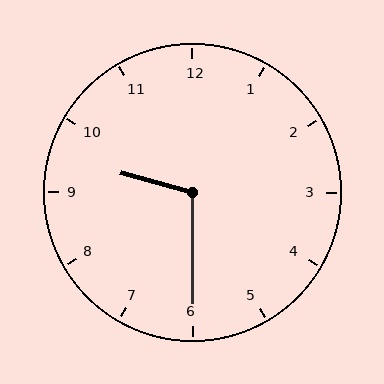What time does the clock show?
9:30.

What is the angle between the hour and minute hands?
Approximately 105 degrees.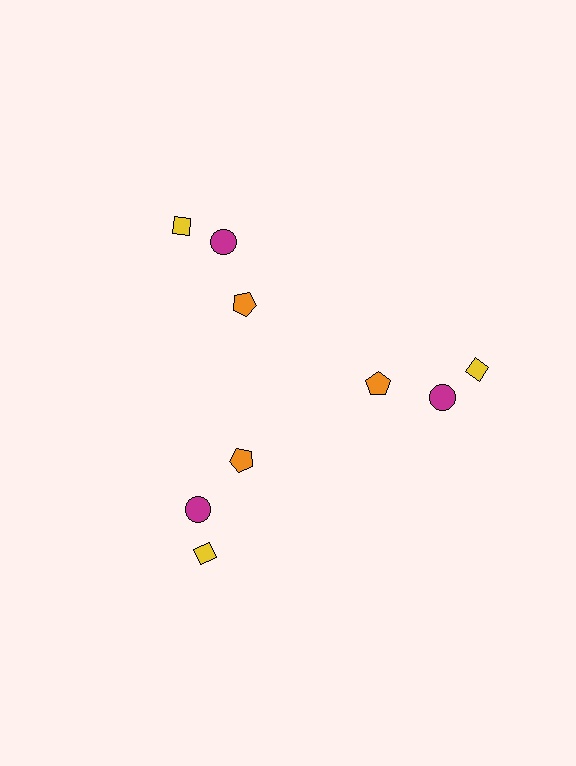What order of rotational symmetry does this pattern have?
This pattern has 3-fold rotational symmetry.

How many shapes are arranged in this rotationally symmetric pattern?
There are 9 shapes, arranged in 3 groups of 3.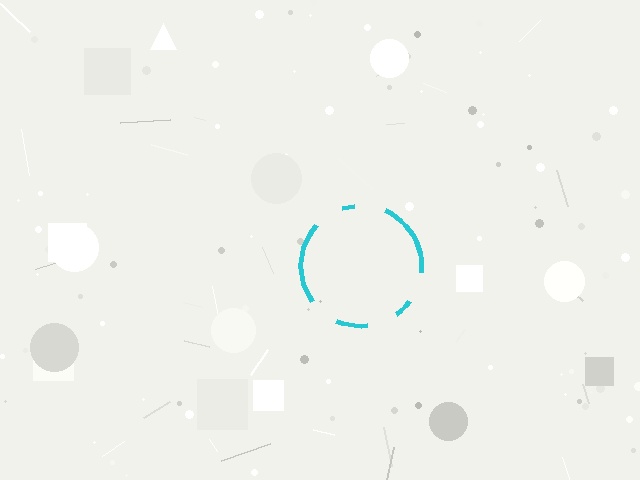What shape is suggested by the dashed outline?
The dashed outline suggests a circle.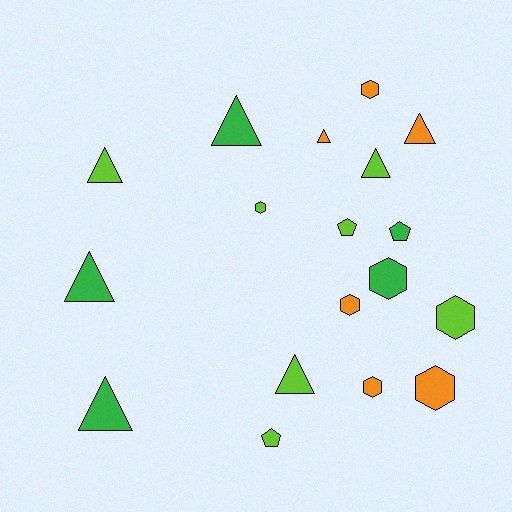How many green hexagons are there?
There is 1 green hexagon.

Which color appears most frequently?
Lime, with 7 objects.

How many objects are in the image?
There are 18 objects.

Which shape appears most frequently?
Triangle, with 8 objects.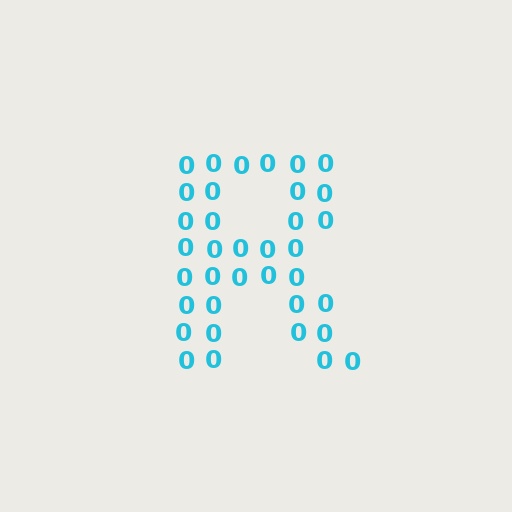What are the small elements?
The small elements are digit 0's.